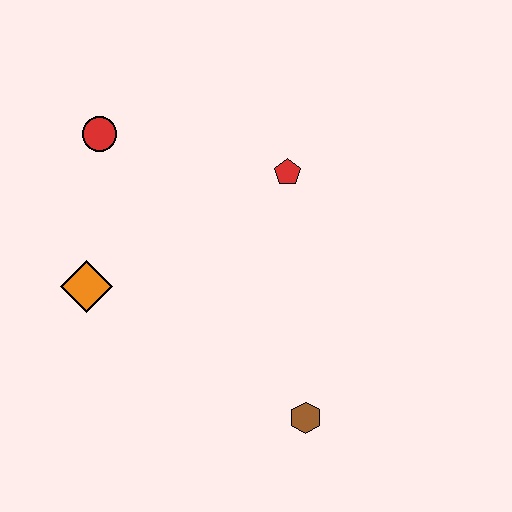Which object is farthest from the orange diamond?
The brown hexagon is farthest from the orange diamond.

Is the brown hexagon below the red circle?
Yes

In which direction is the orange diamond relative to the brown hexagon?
The orange diamond is to the left of the brown hexagon.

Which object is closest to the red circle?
The orange diamond is closest to the red circle.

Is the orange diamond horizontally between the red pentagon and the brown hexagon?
No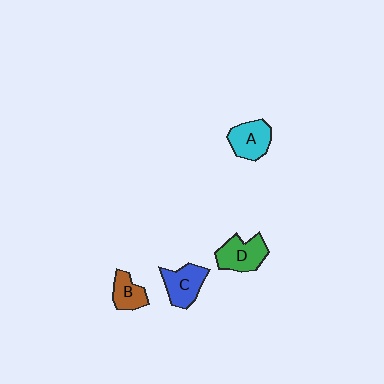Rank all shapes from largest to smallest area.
From largest to smallest: D (green), C (blue), A (cyan), B (brown).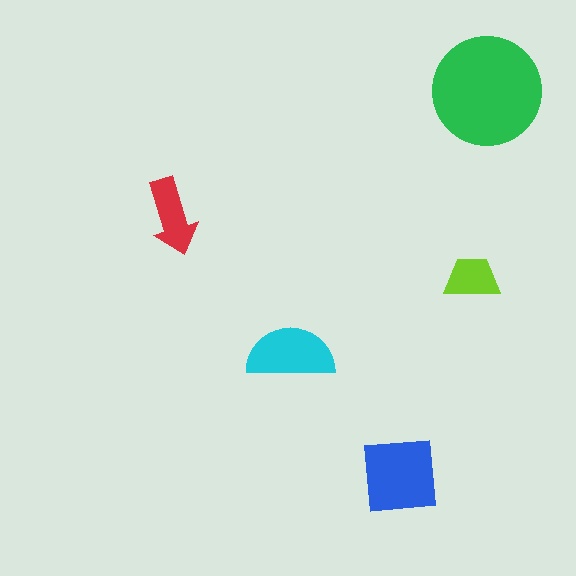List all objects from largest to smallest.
The green circle, the blue square, the cyan semicircle, the red arrow, the lime trapezoid.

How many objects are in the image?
There are 5 objects in the image.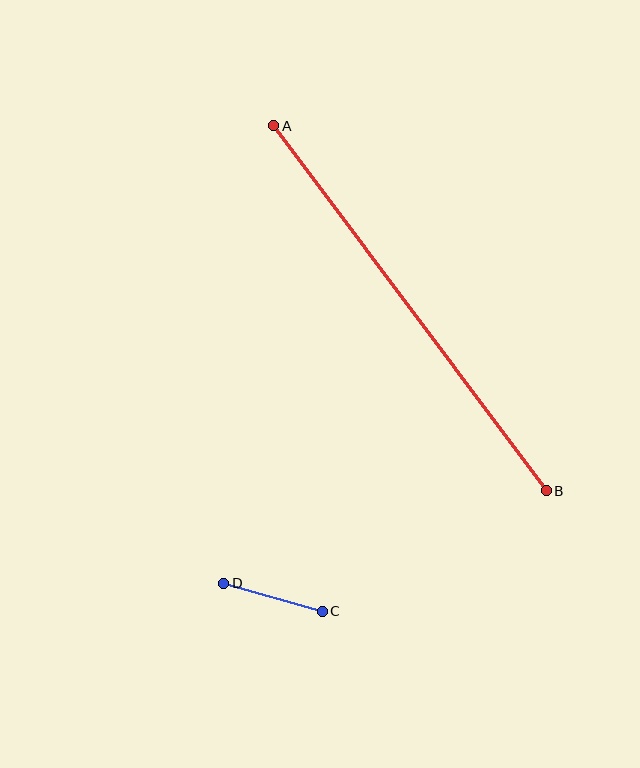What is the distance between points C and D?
The distance is approximately 102 pixels.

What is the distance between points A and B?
The distance is approximately 456 pixels.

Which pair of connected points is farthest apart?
Points A and B are farthest apart.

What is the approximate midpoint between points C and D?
The midpoint is at approximately (273, 597) pixels.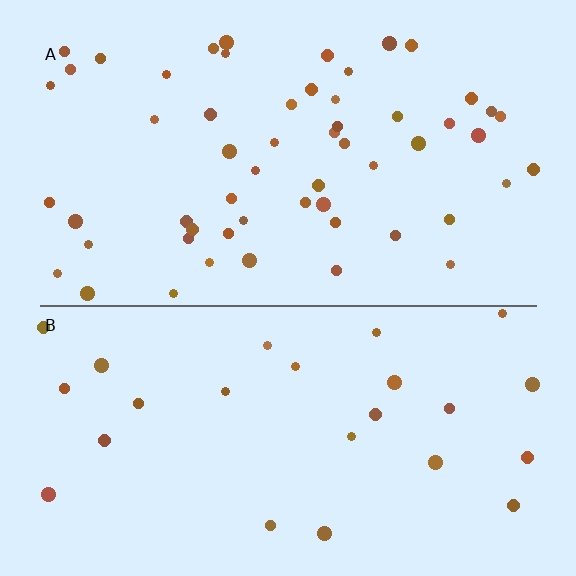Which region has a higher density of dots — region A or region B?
A (the top).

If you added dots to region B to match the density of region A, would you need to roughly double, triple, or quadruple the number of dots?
Approximately double.